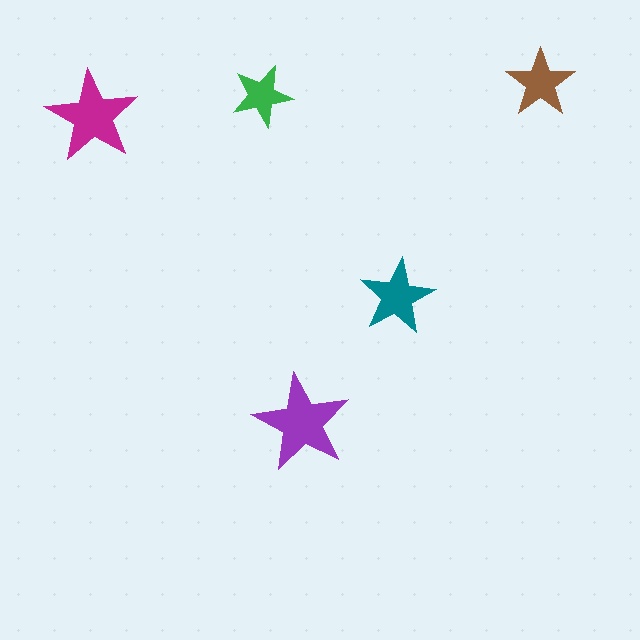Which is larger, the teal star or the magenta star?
The magenta one.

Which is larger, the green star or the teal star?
The teal one.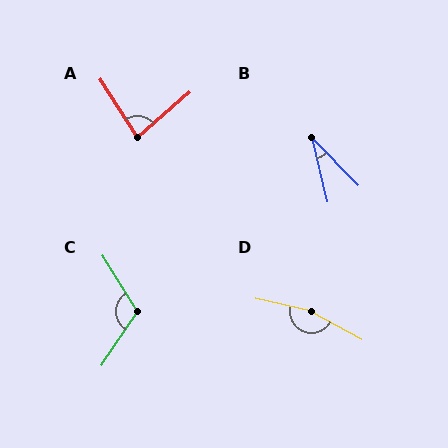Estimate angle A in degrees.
Approximately 82 degrees.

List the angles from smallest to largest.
B (30°), A (82°), C (114°), D (164°).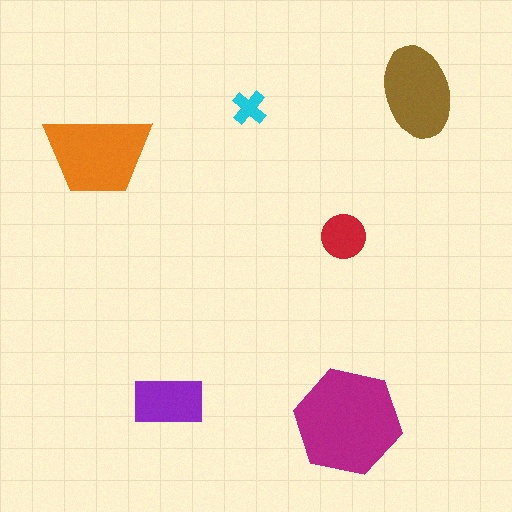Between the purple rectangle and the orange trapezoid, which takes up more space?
The orange trapezoid.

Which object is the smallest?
The cyan cross.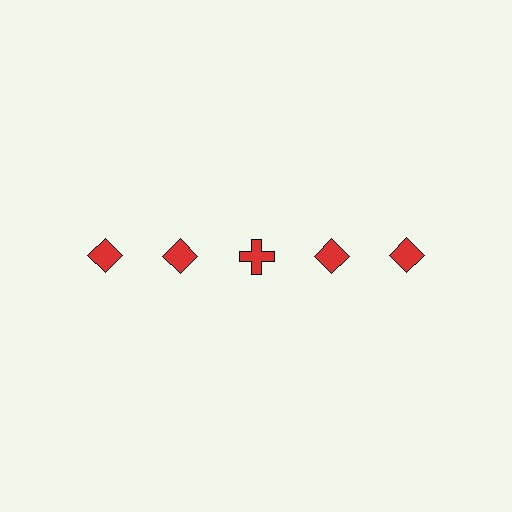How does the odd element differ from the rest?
It has a different shape: cross instead of diamond.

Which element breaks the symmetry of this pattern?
The red cross in the top row, center column breaks the symmetry. All other shapes are red diamonds.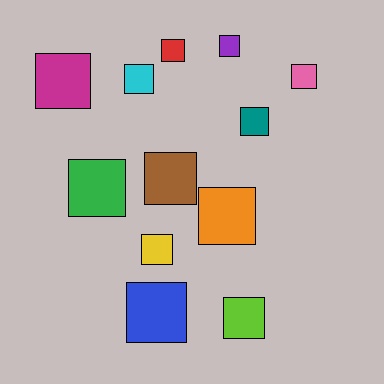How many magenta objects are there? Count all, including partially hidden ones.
There is 1 magenta object.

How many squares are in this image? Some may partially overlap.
There are 12 squares.